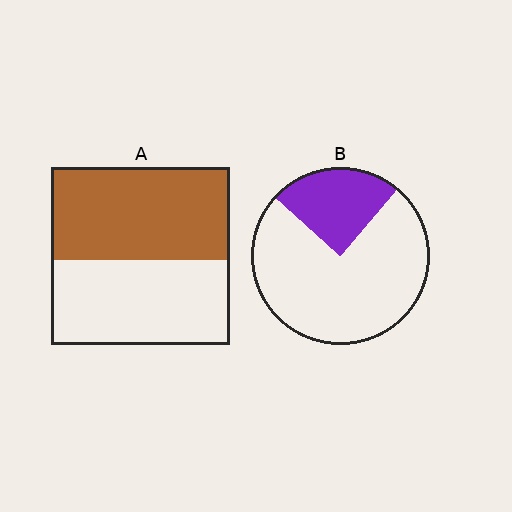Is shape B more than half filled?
No.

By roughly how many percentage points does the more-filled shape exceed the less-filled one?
By roughly 30 percentage points (A over B).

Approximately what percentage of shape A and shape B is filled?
A is approximately 50% and B is approximately 25%.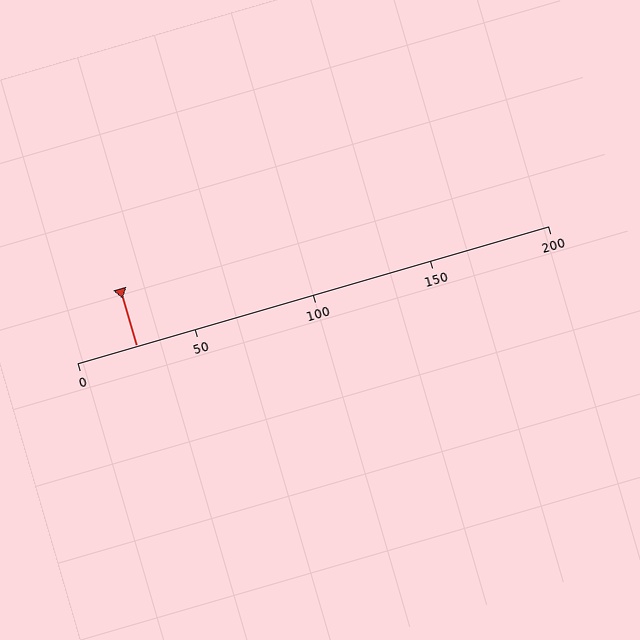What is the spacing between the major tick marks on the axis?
The major ticks are spaced 50 apart.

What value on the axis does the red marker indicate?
The marker indicates approximately 25.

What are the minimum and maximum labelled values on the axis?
The axis runs from 0 to 200.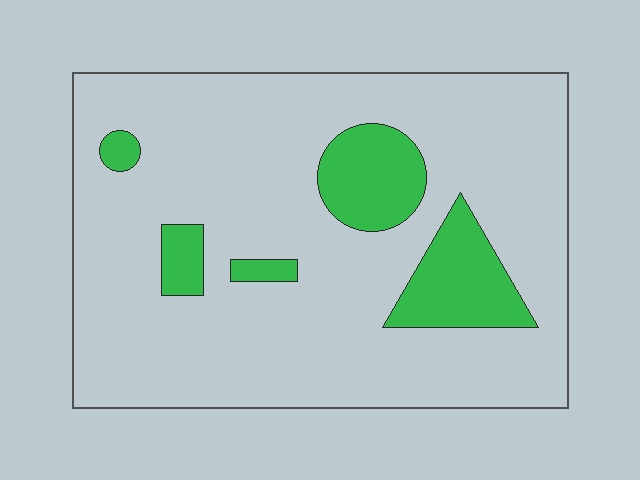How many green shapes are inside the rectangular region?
5.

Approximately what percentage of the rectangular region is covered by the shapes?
Approximately 15%.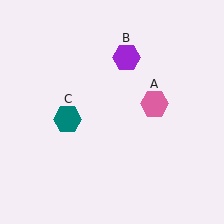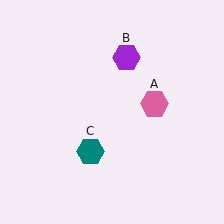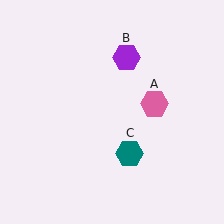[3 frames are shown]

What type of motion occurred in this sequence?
The teal hexagon (object C) rotated counterclockwise around the center of the scene.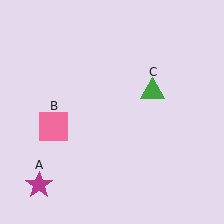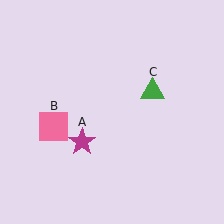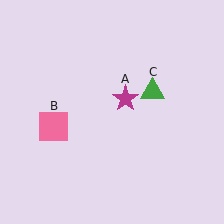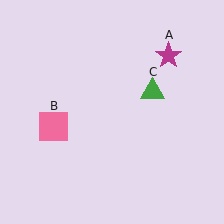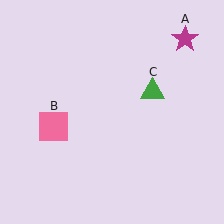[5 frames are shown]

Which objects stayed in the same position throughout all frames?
Pink square (object B) and green triangle (object C) remained stationary.